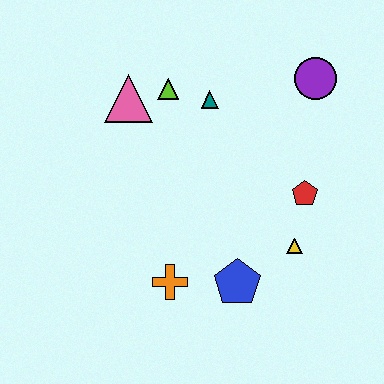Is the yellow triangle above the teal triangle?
No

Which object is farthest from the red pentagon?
The pink triangle is farthest from the red pentagon.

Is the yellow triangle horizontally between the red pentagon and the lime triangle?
Yes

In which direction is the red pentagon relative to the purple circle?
The red pentagon is below the purple circle.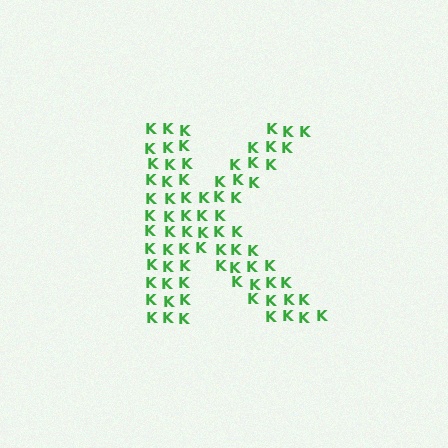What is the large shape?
The large shape is the letter K.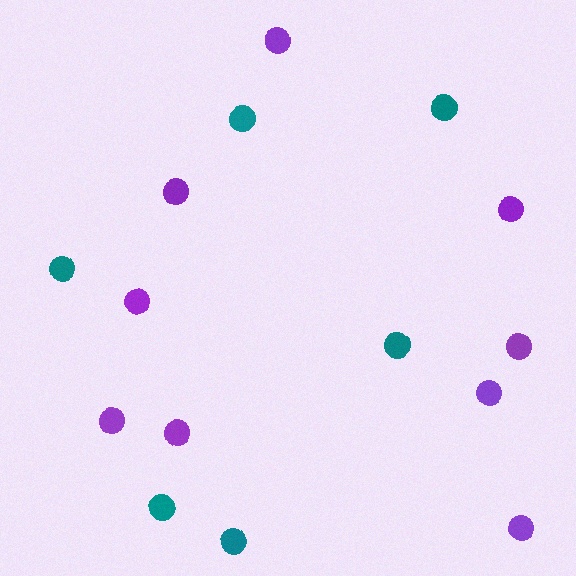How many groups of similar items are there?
There are 2 groups: one group of purple circles (9) and one group of teal circles (6).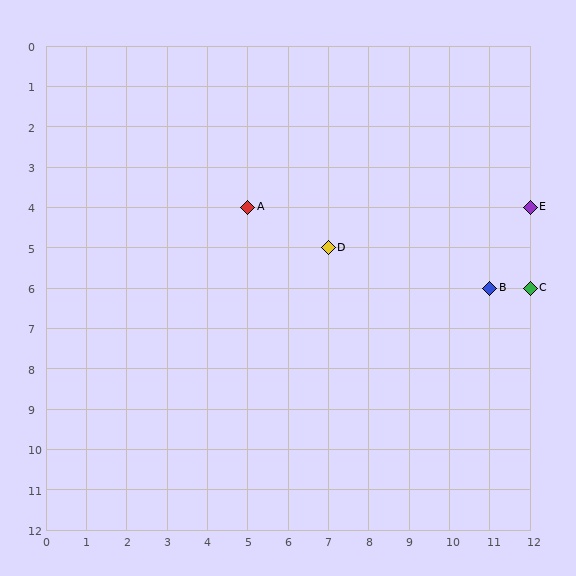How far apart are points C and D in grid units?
Points C and D are 5 columns and 1 row apart (about 5.1 grid units diagonally).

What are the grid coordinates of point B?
Point B is at grid coordinates (11, 6).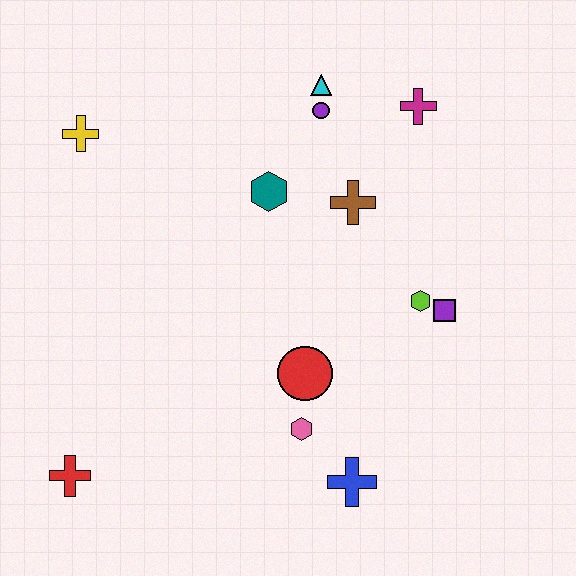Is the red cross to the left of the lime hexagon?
Yes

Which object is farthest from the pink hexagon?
The yellow cross is farthest from the pink hexagon.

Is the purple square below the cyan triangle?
Yes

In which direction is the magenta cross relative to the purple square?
The magenta cross is above the purple square.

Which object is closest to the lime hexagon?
The purple square is closest to the lime hexagon.